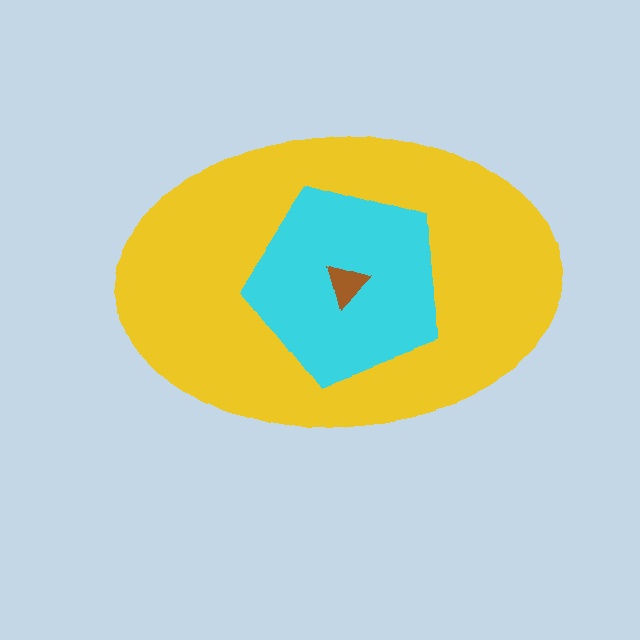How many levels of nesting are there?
3.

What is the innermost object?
The brown triangle.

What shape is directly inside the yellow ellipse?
The cyan pentagon.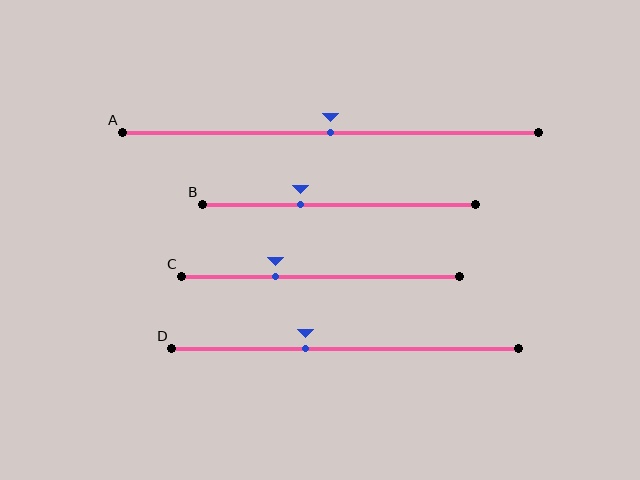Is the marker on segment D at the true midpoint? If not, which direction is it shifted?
No, the marker on segment D is shifted to the left by about 12% of the segment length.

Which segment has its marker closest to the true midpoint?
Segment A has its marker closest to the true midpoint.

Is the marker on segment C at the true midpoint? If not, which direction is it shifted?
No, the marker on segment C is shifted to the left by about 16% of the segment length.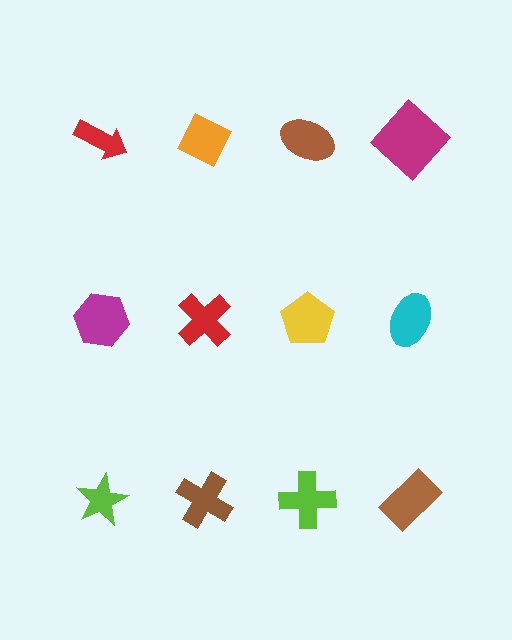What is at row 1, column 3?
A brown ellipse.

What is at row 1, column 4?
A magenta diamond.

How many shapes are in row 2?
4 shapes.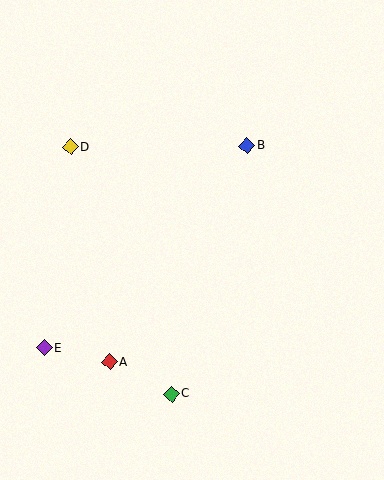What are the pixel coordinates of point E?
Point E is at (44, 348).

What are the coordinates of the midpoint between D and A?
The midpoint between D and A is at (90, 255).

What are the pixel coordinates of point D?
Point D is at (70, 147).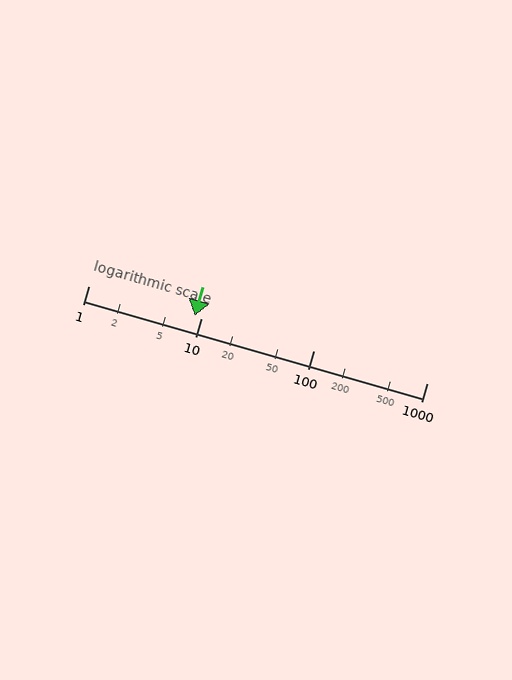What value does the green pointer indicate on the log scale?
The pointer indicates approximately 8.8.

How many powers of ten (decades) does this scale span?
The scale spans 3 decades, from 1 to 1000.